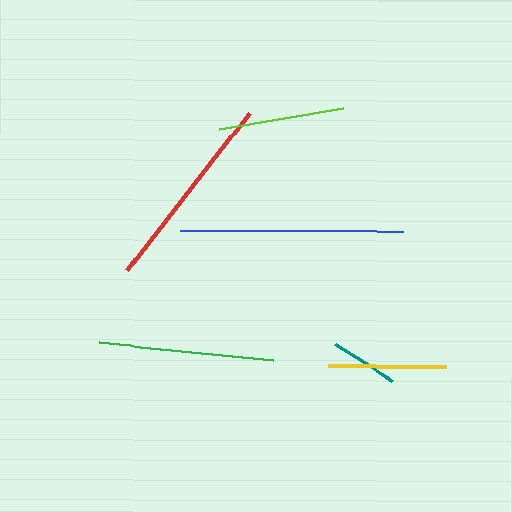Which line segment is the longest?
The blue line is the longest at approximately 223 pixels.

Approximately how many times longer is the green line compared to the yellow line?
The green line is approximately 1.5 times the length of the yellow line.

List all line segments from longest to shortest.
From longest to shortest: blue, red, green, lime, yellow, teal.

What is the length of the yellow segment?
The yellow segment is approximately 118 pixels long.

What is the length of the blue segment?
The blue segment is approximately 223 pixels long.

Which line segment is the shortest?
The teal line is the shortest at approximately 68 pixels.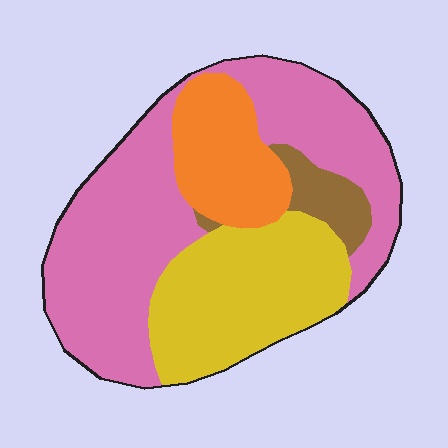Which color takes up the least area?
Brown, at roughly 5%.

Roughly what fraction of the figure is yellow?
Yellow takes up about one quarter (1/4) of the figure.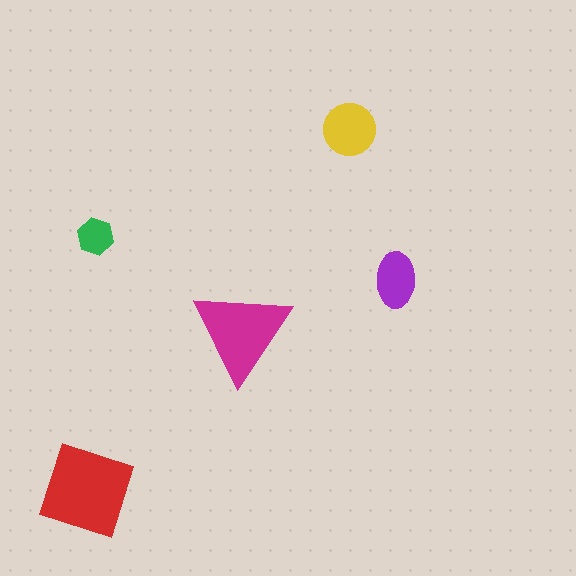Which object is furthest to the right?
The purple ellipse is rightmost.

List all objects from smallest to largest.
The green hexagon, the purple ellipse, the yellow circle, the magenta triangle, the red diamond.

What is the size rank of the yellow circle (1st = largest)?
3rd.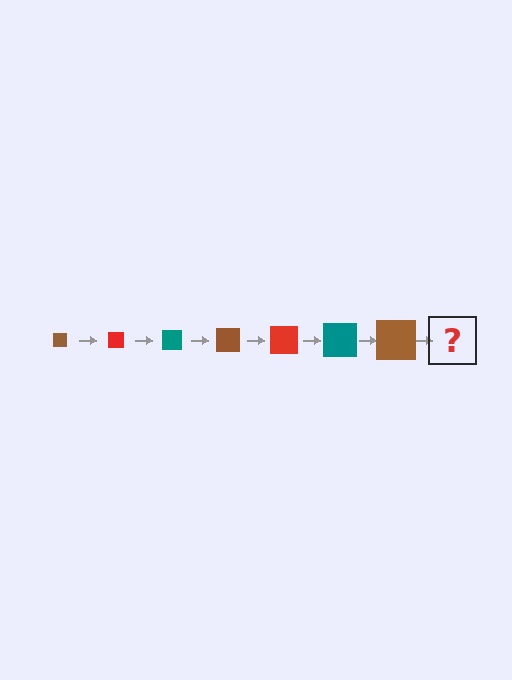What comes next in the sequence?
The next element should be a red square, larger than the previous one.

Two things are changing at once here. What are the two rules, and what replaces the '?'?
The two rules are that the square grows larger each step and the color cycles through brown, red, and teal. The '?' should be a red square, larger than the previous one.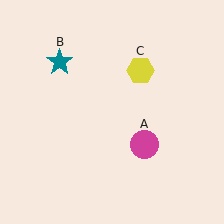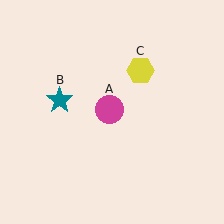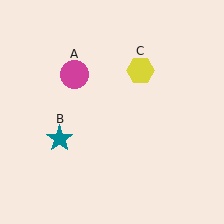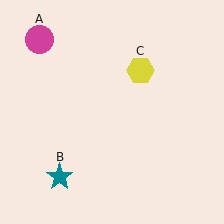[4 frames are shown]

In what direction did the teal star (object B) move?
The teal star (object B) moved down.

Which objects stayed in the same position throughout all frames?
Yellow hexagon (object C) remained stationary.